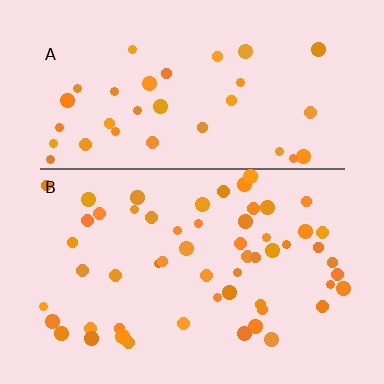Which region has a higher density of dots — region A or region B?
B (the bottom).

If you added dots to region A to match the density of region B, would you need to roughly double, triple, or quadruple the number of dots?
Approximately double.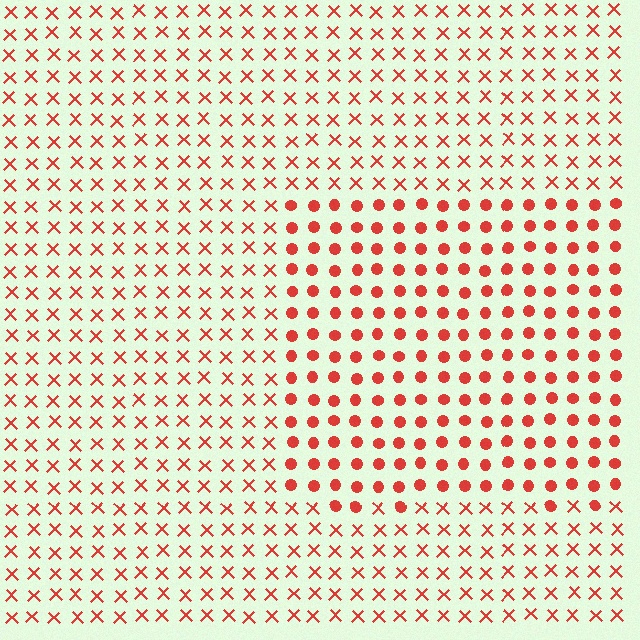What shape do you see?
I see a rectangle.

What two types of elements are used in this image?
The image uses circles inside the rectangle region and X marks outside it.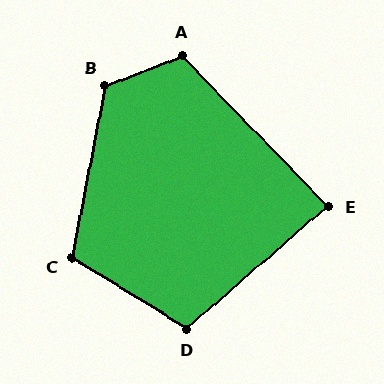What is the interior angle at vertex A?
Approximately 112 degrees (obtuse).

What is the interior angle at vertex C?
Approximately 111 degrees (obtuse).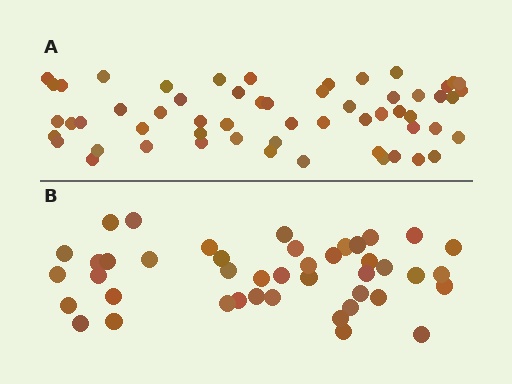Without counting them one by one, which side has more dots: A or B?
Region A (the top region) has more dots.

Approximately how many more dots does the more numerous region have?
Region A has approximately 15 more dots than region B.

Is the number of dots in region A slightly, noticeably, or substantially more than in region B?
Region A has noticeably more, but not dramatically so. The ratio is roughly 1.3 to 1.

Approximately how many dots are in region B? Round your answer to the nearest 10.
About 40 dots. (The exact count is 43, which rounds to 40.)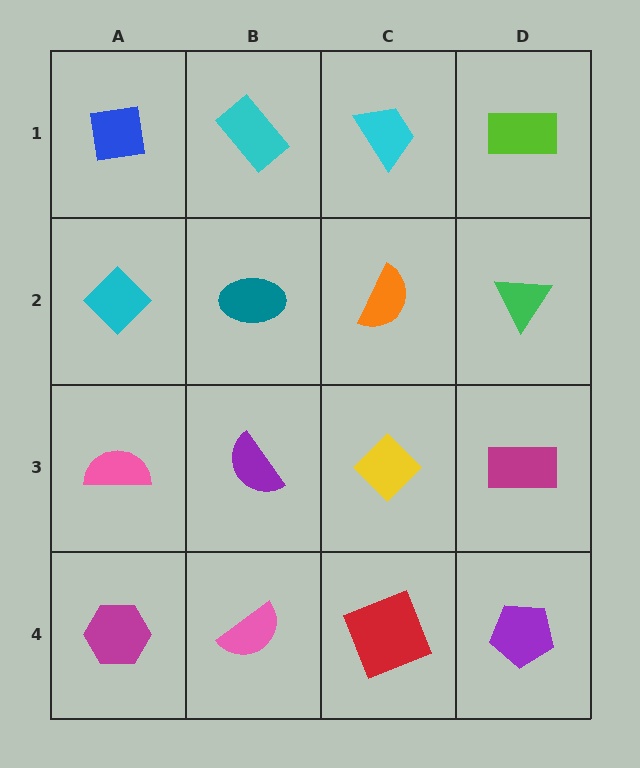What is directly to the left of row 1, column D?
A cyan trapezoid.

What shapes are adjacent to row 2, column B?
A cyan rectangle (row 1, column B), a purple semicircle (row 3, column B), a cyan diamond (row 2, column A), an orange semicircle (row 2, column C).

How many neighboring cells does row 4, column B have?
3.